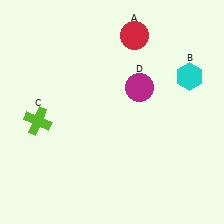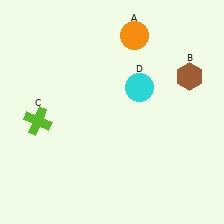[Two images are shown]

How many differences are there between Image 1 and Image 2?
There are 3 differences between the two images.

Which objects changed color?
A changed from red to orange. B changed from cyan to brown. D changed from magenta to cyan.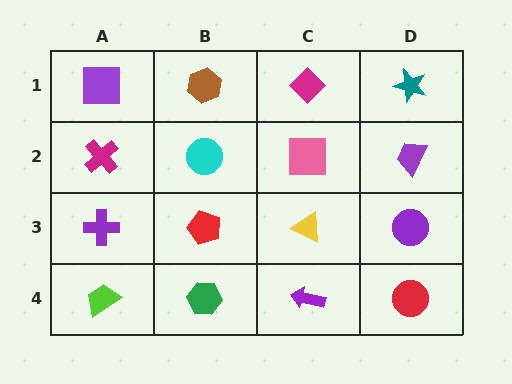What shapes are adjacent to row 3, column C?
A pink square (row 2, column C), a purple arrow (row 4, column C), a red pentagon (row 3, column B), a purple circle (row 3, column D).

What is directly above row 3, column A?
A magenta cross.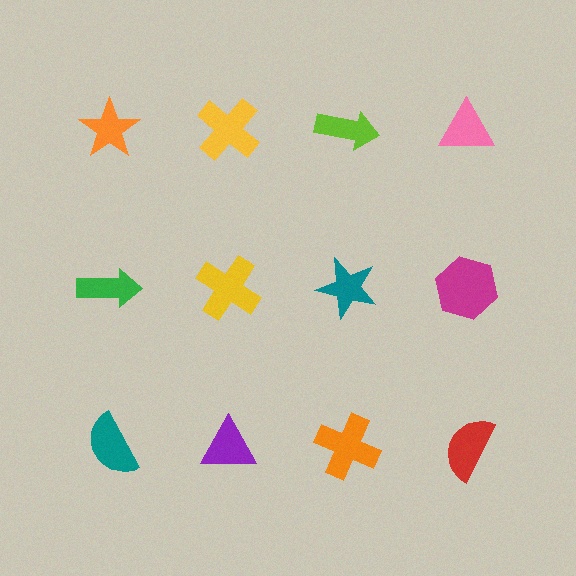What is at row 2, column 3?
A teal star.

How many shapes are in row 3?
4 shapes.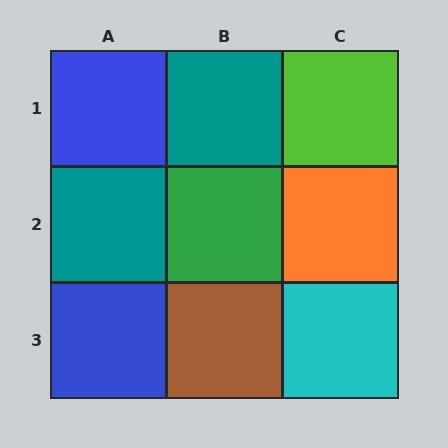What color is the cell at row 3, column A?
Blue.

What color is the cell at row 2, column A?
Teal.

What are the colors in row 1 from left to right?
Blue, teal, lime.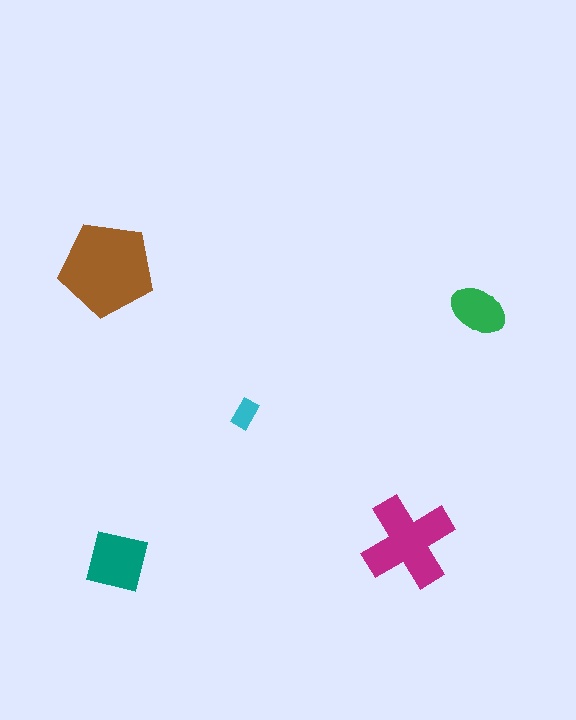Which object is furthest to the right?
The green ellipse is rightmost.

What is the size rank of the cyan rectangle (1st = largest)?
5th.